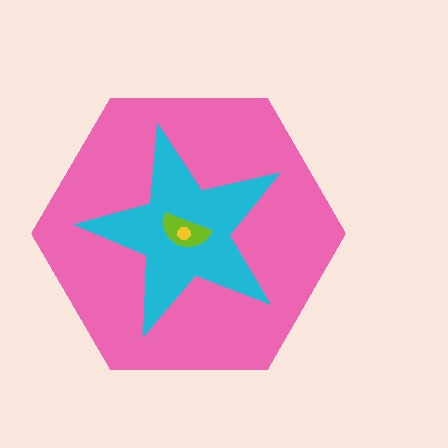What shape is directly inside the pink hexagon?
The cyan star.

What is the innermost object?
The yellow circle.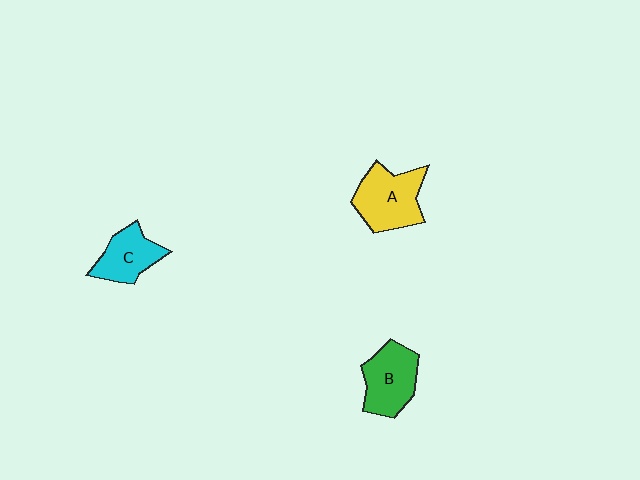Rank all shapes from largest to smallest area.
From largest to smallest: A (yellow), B (green), C (cyan).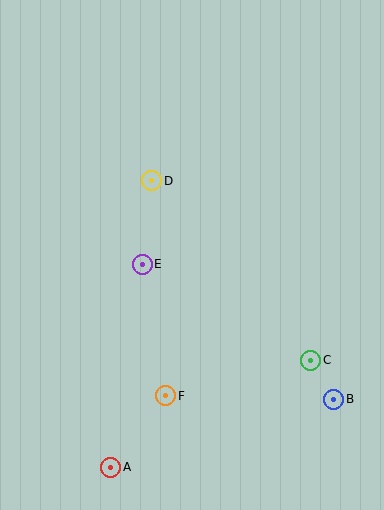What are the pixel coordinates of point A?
Point A is at (111, 467).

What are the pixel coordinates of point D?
Point D is at (152, 181).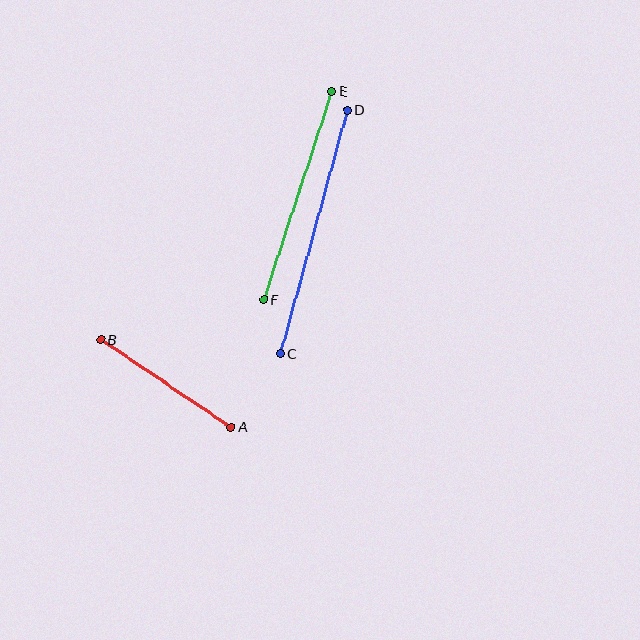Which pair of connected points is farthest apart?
Points C and D are farthest apart.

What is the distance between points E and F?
The distance is approximately 219 pixels.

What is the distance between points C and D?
The distance is approximately 253 pixels.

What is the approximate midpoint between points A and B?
The midpoint is at approximately (166, 383) pixels.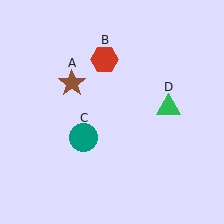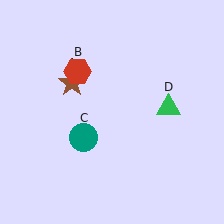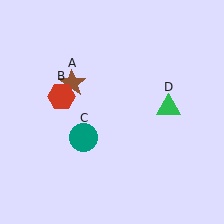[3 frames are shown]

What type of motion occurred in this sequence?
The red hexagon (object B) rotated counterclockwise around the center of the scene.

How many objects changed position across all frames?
1 object changed position: red hexagon (object B).